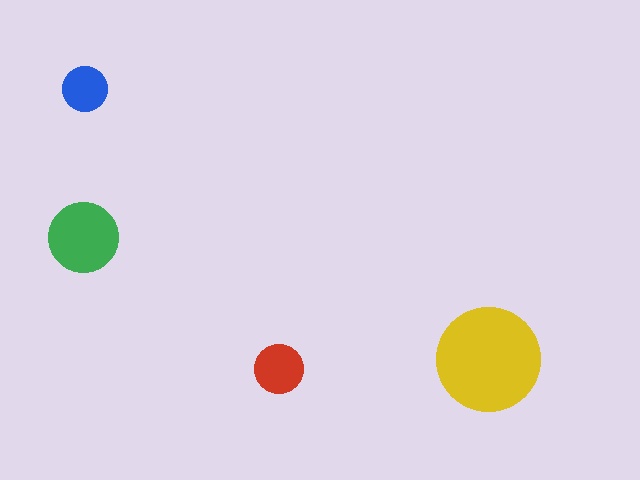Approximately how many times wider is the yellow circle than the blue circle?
About 2.5 times wider.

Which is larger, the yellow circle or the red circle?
The yellow one.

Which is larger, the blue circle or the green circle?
The green one.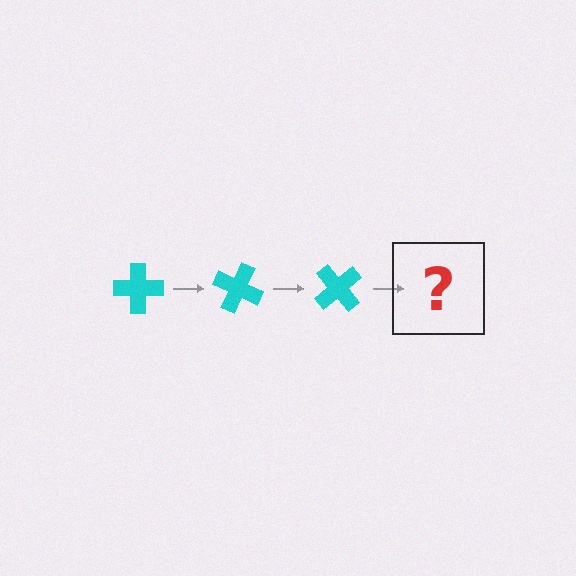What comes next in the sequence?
The next element should be a cyan cross rotated 75 degrees.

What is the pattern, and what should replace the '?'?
The pattern is that the cross rotates 25 degrees each step. The '?' should be a cyan cross rotated 75 degrees.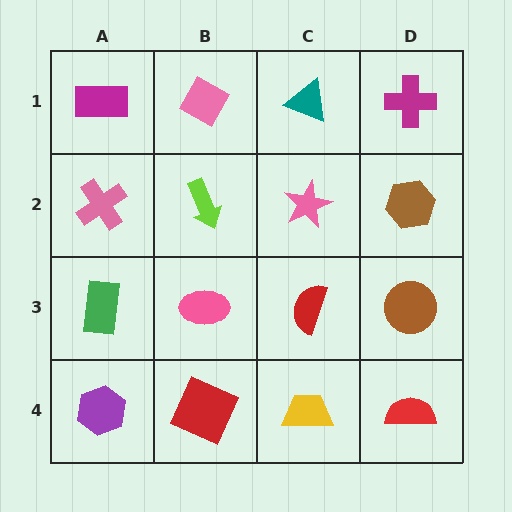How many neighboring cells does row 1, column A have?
2.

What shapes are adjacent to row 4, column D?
A brown circle (row 3, column D), a yellow trapezoid (row 4, column C).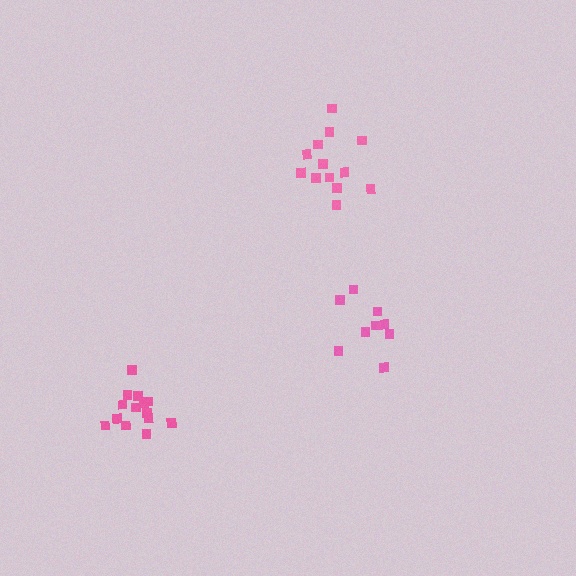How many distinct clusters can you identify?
There are 3 distinct clusters.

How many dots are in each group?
Group 1: 13 dots, Group 2: 14 dots, Group 3: 9 dots (36 total).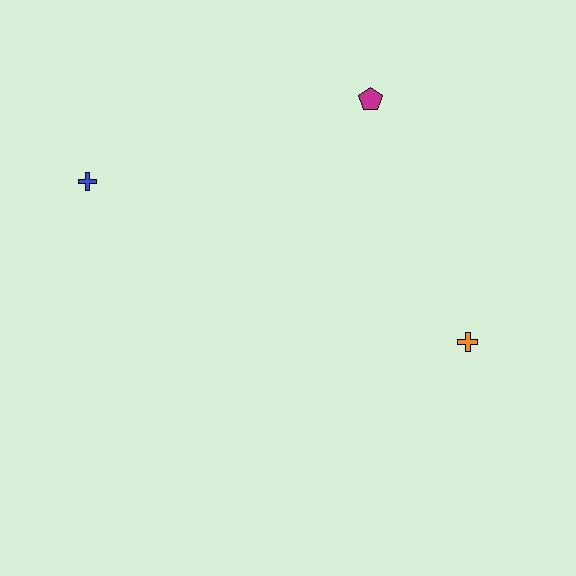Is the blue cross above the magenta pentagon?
No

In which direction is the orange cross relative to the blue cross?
The orange cross is to the right of the blue cross.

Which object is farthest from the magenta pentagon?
The blue cross is farthest from the magenta pentagon.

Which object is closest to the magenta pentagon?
The orange cross is closest to the magenta pentagon.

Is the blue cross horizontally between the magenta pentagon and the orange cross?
No